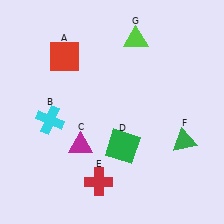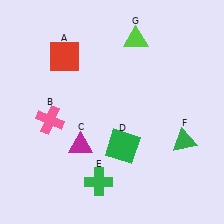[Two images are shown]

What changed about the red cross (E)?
In Image 1, E is red. In Image 2, it changed to green.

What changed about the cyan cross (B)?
In Image 1, B is cyan. In Image 2, it changed to pink.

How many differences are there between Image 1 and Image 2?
There are 2 differences between the two images.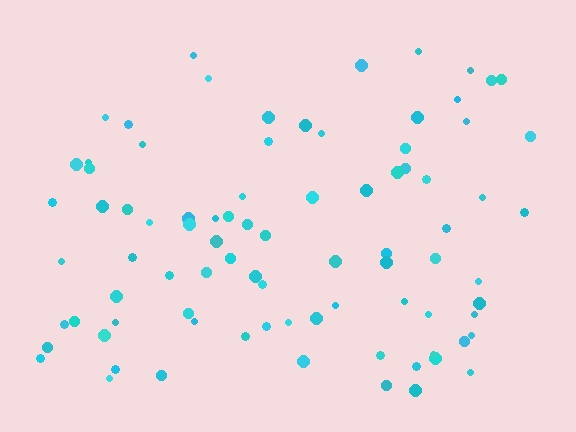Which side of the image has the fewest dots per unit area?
The top.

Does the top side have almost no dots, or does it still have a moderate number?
Still a moderate number, just noticeably fewer than the bottom.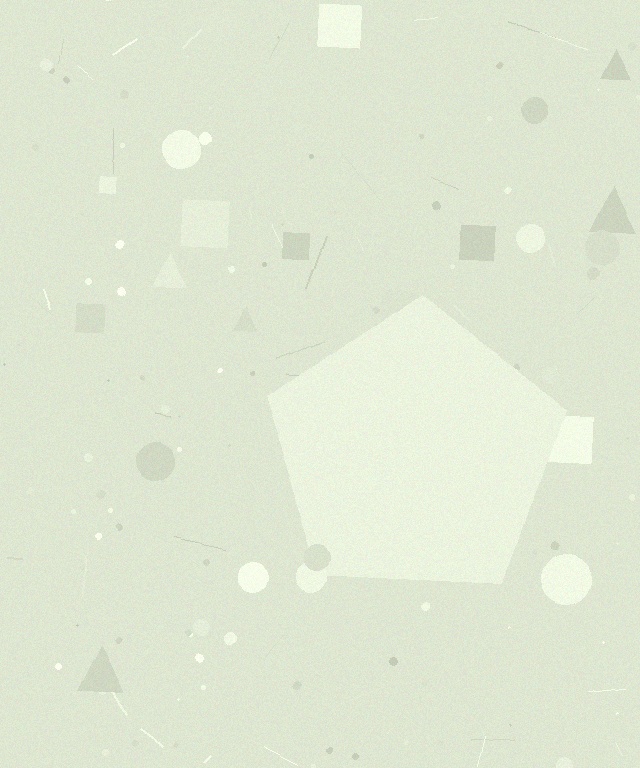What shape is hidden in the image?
A pentagon is hidden in the image.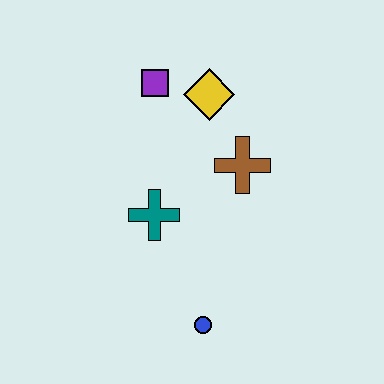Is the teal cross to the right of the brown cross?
No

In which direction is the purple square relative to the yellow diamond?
The purple square is to the left of the yellow diamond.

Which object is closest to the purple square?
The yellow diamond is closest to the purple square.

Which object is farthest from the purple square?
The blue circle is farthest from the purple square.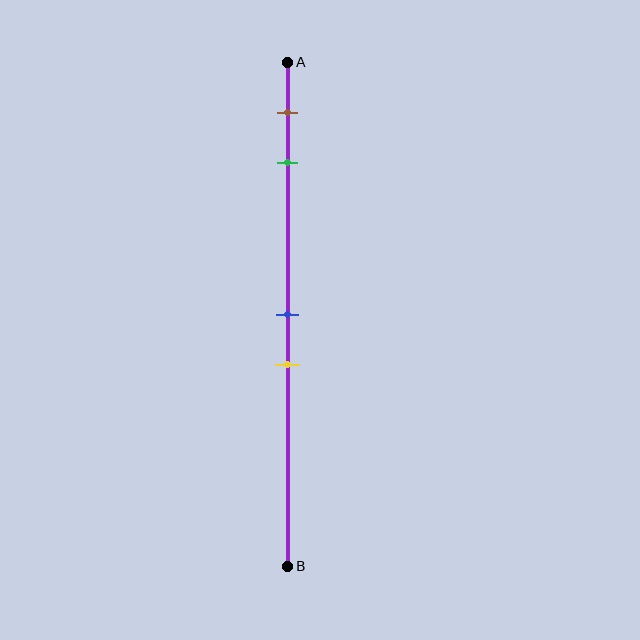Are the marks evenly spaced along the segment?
No, the marks are not evenly spaced.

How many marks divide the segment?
There are 4 marks dividing the segment.